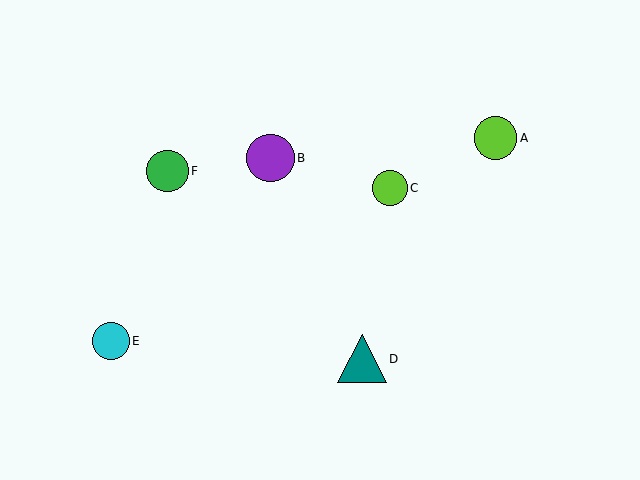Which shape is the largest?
The teal triangle (labeled D) is the largest.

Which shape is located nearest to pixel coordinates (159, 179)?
The green circle (labeled F) at (167, 171) is nearest to that location.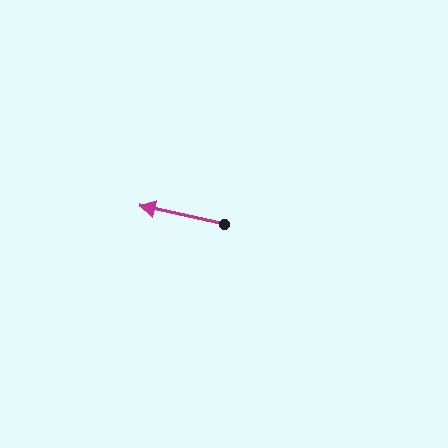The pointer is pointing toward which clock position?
Roughly 9 o'clock.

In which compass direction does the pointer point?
West.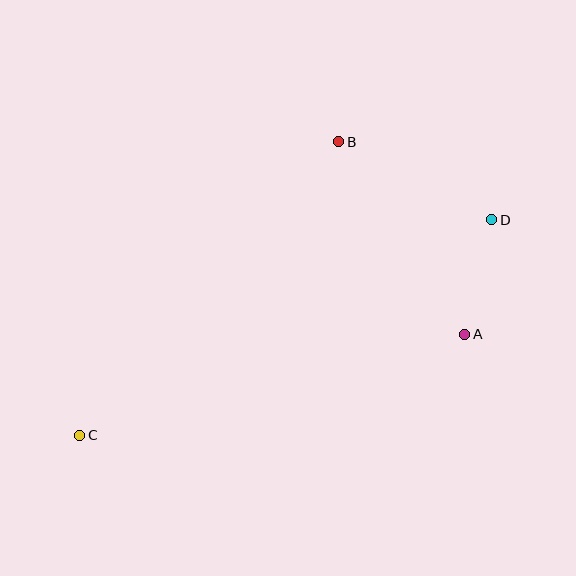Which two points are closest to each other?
Points A and D are closest to each other.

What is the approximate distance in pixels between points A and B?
The distance between A and B is approximately 230 pixels.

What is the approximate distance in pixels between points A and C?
The distance between A and C is approximately 398 pixels.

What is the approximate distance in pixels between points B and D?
The distance between B and D is approximately 172 pixels.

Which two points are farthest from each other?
Points C and D are farthest from each other.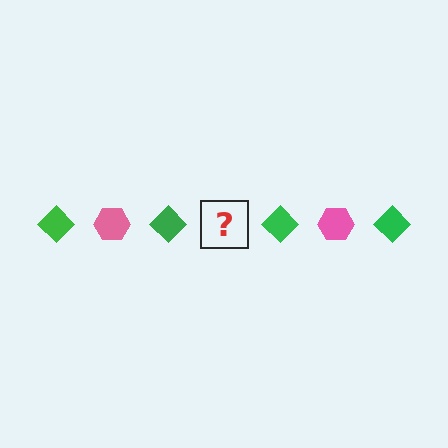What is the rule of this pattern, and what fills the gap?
The rule is that the pattern alternates between green diamond and pink hexagon. The gap should be filled with a pink hexagon.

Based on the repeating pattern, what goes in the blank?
The blank should be a pink hexagon.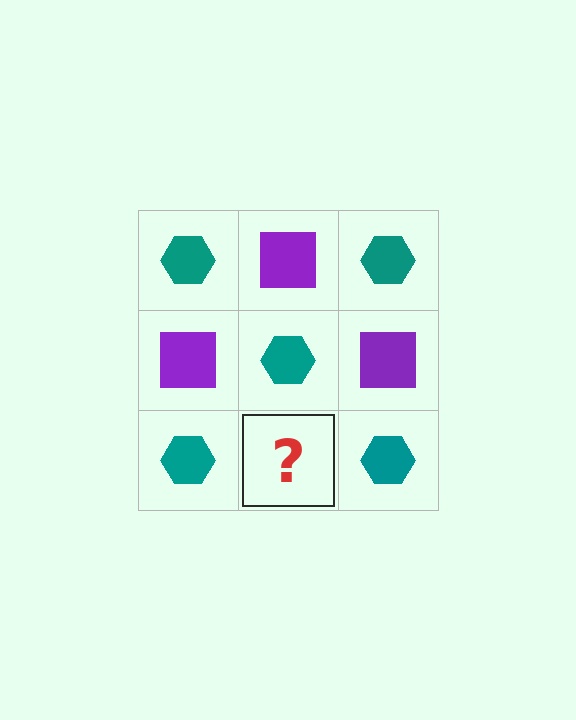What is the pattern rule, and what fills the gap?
The rule is that it alternates teal hexagon and purple square in a checkerboard pattern. The gap should be filled with a purple square.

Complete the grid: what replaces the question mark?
The question mark should be replaced with a purple square.